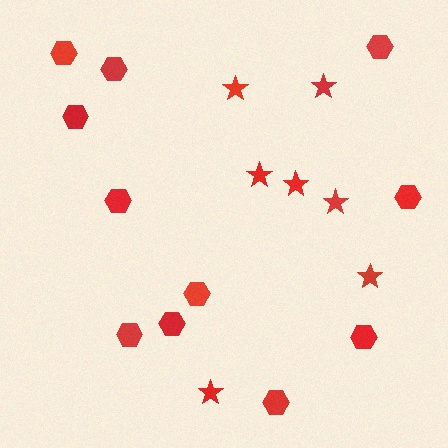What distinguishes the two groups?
There are 2 groups: one group of stars (7) and one group of hexagons (11).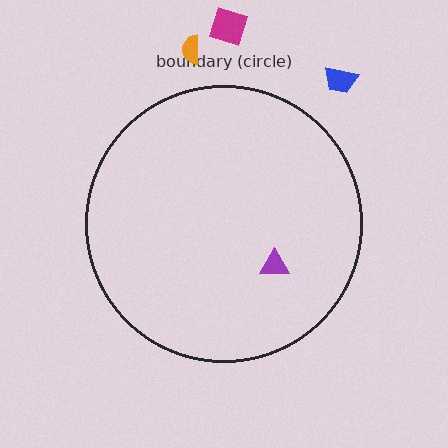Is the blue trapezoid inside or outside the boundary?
Outside.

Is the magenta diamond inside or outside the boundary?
Outside.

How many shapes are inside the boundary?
1 inside, 3 outside.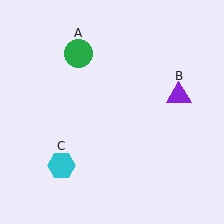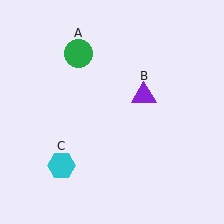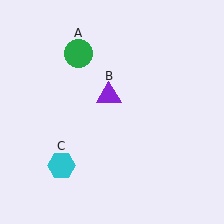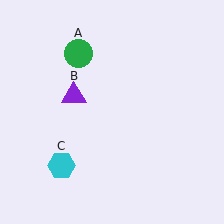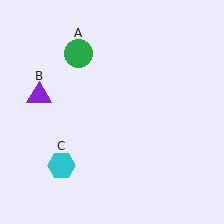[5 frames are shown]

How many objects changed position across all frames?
1 object changed position: purple triangle (object B).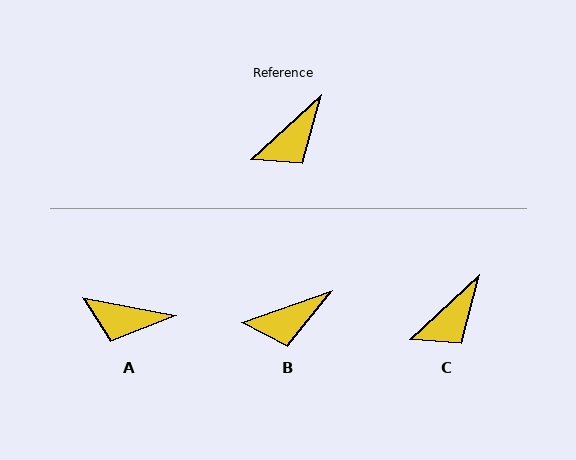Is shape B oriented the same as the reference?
No, it is off by about 23 degrees.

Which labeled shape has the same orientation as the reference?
C.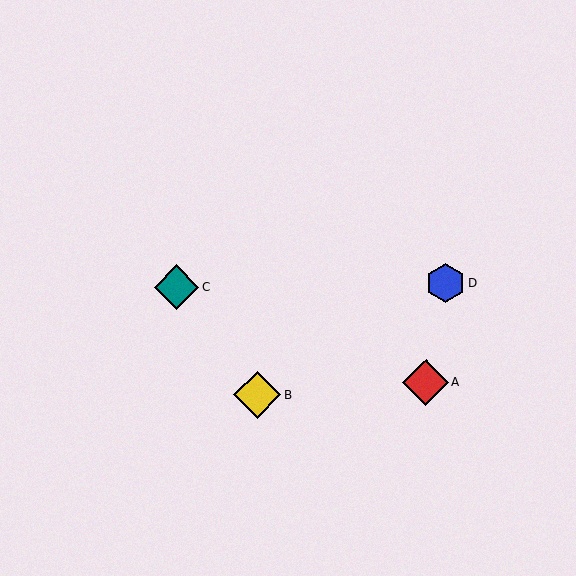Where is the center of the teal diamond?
The center of the teal diamond is at (177, 287).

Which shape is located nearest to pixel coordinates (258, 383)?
The yellow diamond (labeled B) at (257, 395) is nearest to that location.